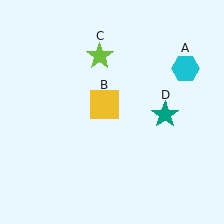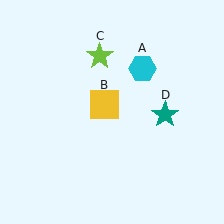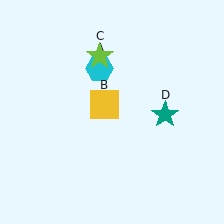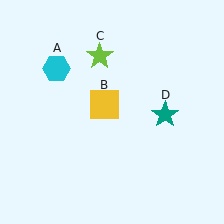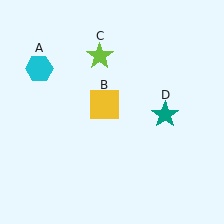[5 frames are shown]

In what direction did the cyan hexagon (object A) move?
The cyan hexagon (object A) moved left.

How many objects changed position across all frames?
1 object changed position: cyan hexagon (object A).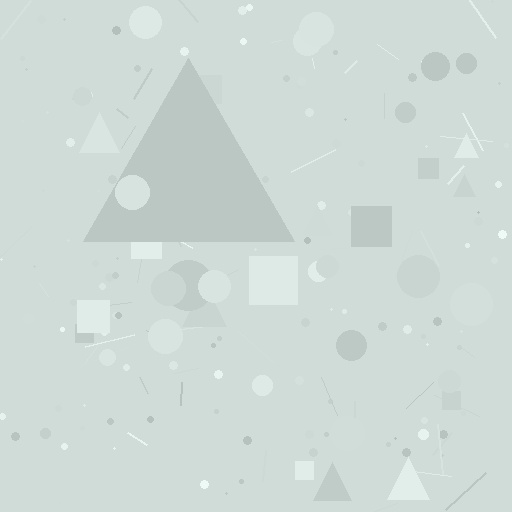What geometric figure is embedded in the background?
A triangle is embedded in the background.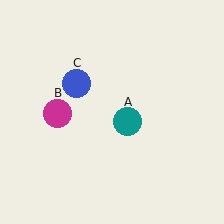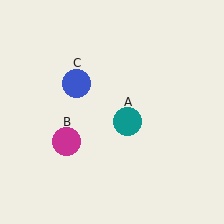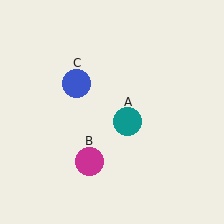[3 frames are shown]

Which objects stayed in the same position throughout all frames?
Teal circle (object A) and blue circle (object C) remained stationary.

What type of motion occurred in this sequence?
The magenta circle (object B) rotated counterclockwise around the center of the scene.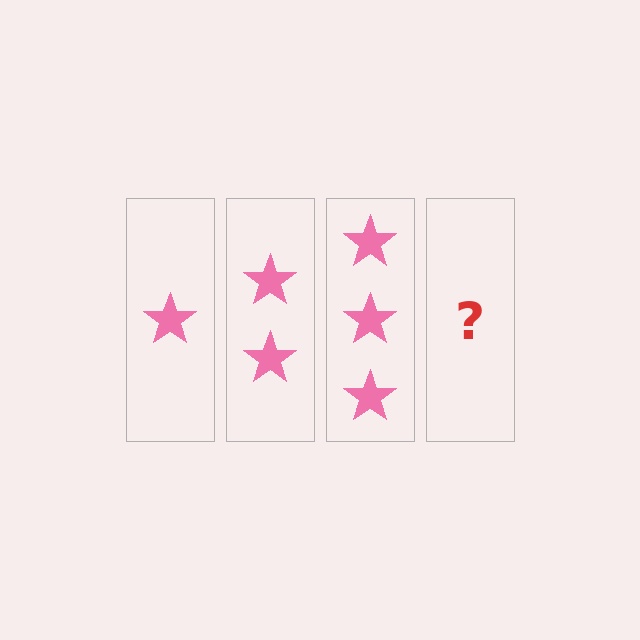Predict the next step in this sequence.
The next step is 4 stars.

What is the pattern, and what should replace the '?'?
The pattern is that each step adds one more star. The '?' should be 4 stars.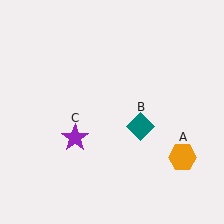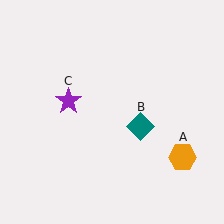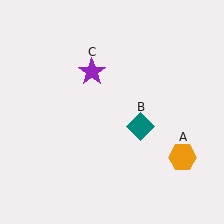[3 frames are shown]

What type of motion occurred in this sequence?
The purple star (object C) rotated clockwise around the center of the scene.